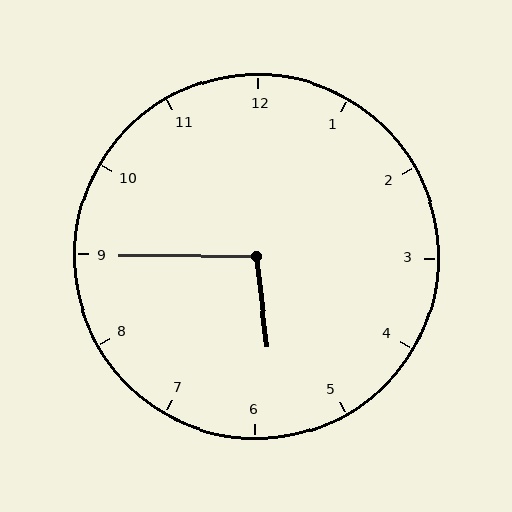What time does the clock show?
5:45.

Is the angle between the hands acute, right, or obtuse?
It is obtuse.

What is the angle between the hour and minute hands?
Approximately 98 degrees.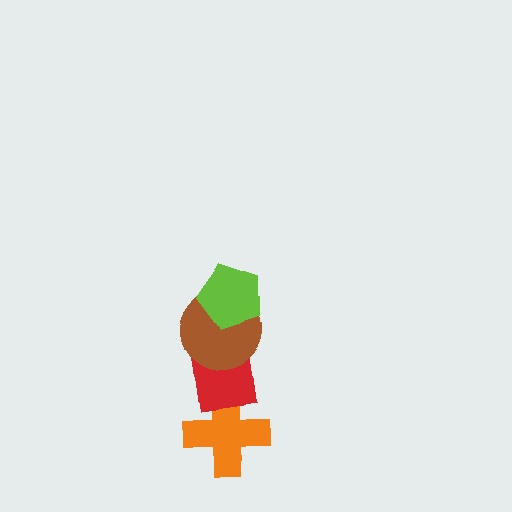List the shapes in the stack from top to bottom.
From top to bottom: the lime pentagon, the brown circle, the red square, the orange cross.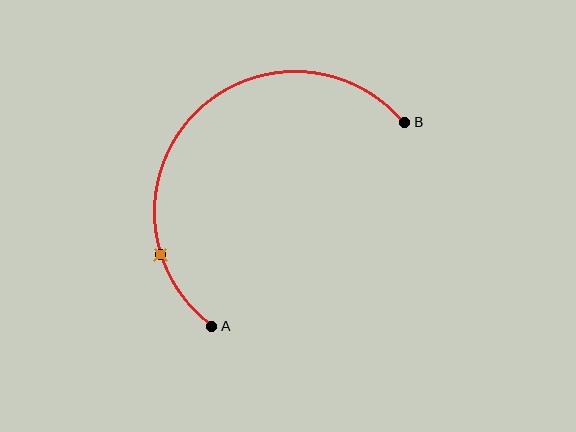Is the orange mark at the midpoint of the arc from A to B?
No. The orange mark lies on the arc but is closer to endpoint A. The arc midpoint would be at the point on the curve equidistant along the arc from both A and B.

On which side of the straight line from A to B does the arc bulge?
The arc bulges above and to the left of the straight line connecting A and B.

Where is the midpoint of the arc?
The arc midpoint is the point on the curve farthest from the straight line joining A and B. It sits above and to the left of that line.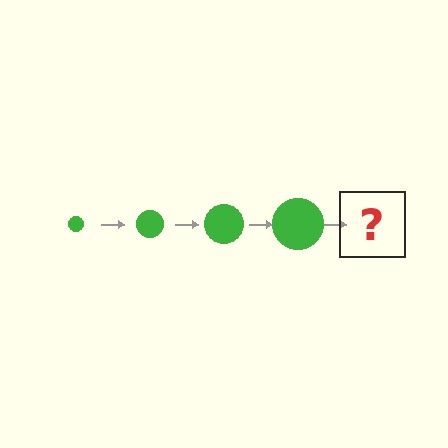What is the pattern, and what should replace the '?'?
The pattern is that the circle gets progressively larger each step. The '?' should be a green circle, larger than the previous one.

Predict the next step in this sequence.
The next step is a green circle, larger than the previous one.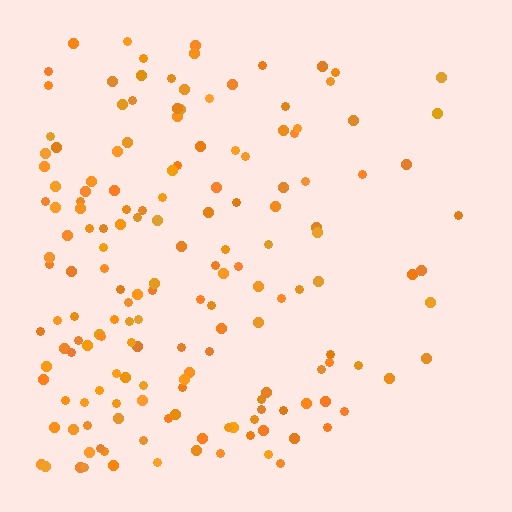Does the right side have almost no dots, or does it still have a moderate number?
Still a moderate number, just noticeably fewer than the left.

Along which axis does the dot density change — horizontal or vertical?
Horizontal.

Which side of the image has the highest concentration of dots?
The left.